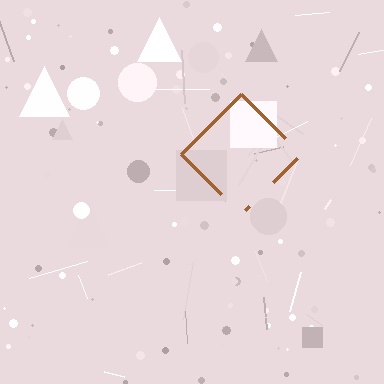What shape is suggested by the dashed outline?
The dashed outline suggests a diamond.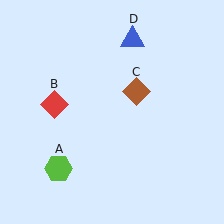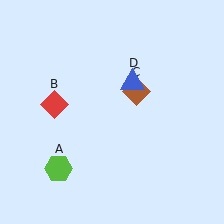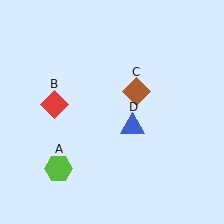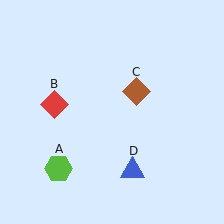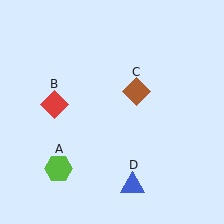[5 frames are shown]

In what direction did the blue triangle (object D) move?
The blue triangle (object D) moved down.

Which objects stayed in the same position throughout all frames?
Lime hexagon (object A) and red diamond (object B) and brown diamond (object C) remained stationary.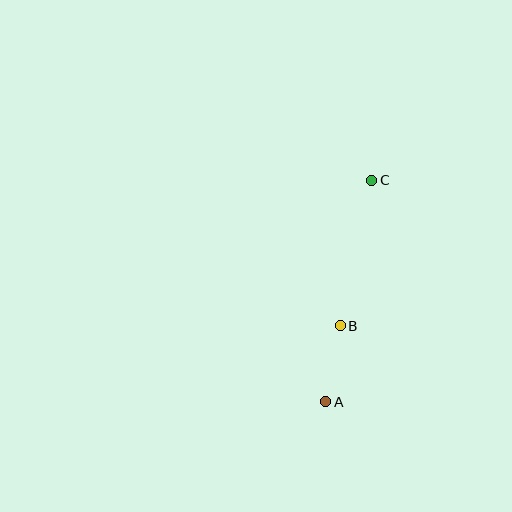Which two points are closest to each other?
Points A and B are closest to each other.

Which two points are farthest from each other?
Points A and C are farthest from each other.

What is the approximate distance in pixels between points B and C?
The distance between B and C is approximately 149 pixels.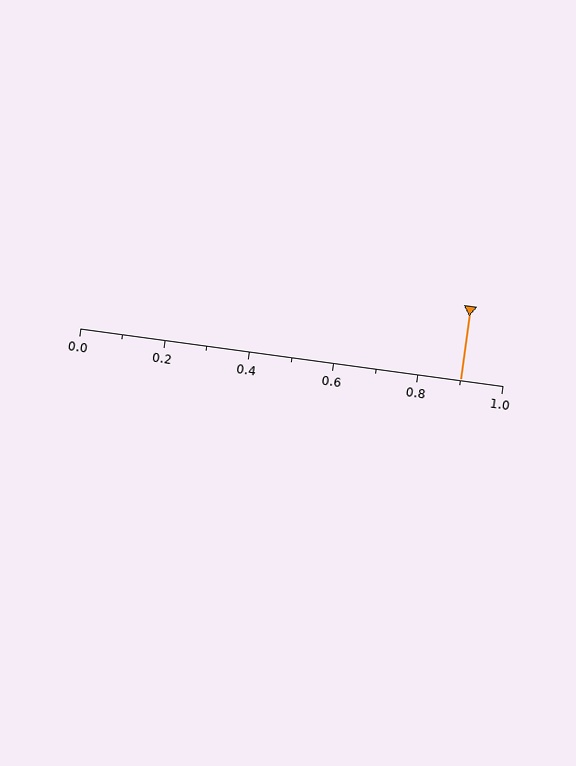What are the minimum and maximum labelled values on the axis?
The axis runs from 0.0 to 1.0.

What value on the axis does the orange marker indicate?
The marker indicates approximately 0.9.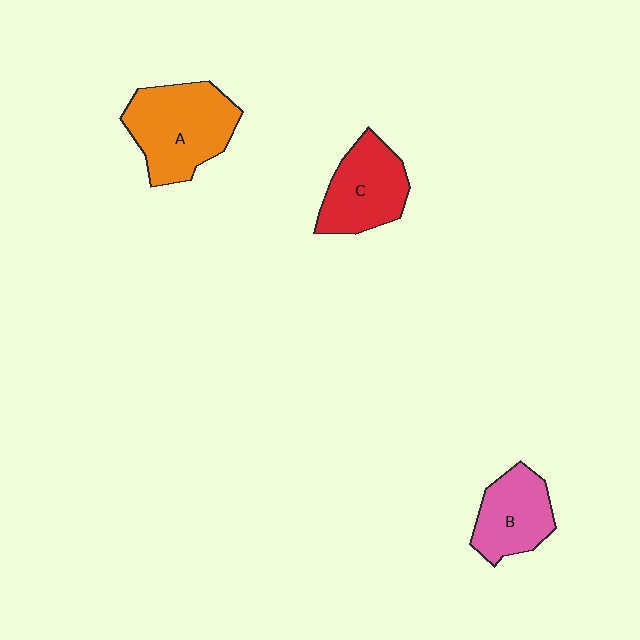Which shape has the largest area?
Shape A (orange).